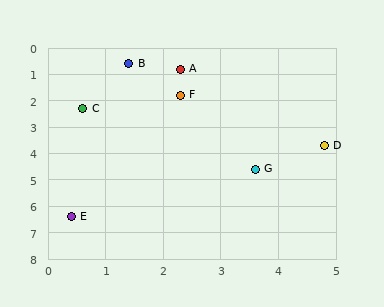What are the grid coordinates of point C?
Point C is at approximately (0.6, 2.3).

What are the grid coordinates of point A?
Point A is at approximately (2.3, 0.8).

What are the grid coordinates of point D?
Point D is at approximately (4.8, 3.7).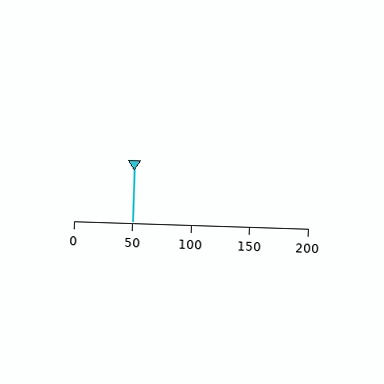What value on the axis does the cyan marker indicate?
The marker indicates approximately 50.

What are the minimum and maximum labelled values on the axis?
The axis runs from 0 to 200.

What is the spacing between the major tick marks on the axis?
The major ticks are spaced 50 apart.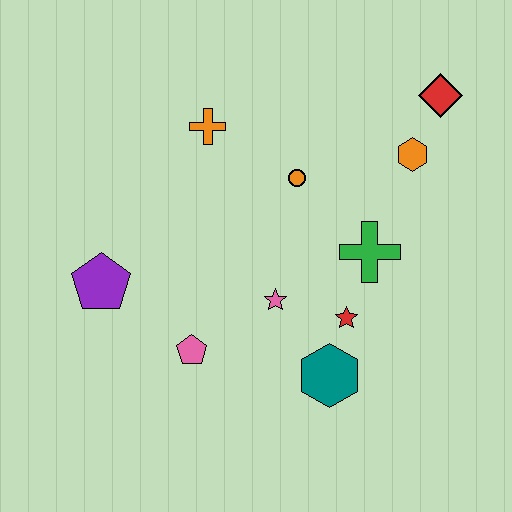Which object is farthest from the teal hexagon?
The red diamond is farthest from the teal hexagon.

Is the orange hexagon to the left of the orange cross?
No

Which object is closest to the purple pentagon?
The pink pentagon is closest to the purple pentagon.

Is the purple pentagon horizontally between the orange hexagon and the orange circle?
No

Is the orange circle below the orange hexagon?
Yes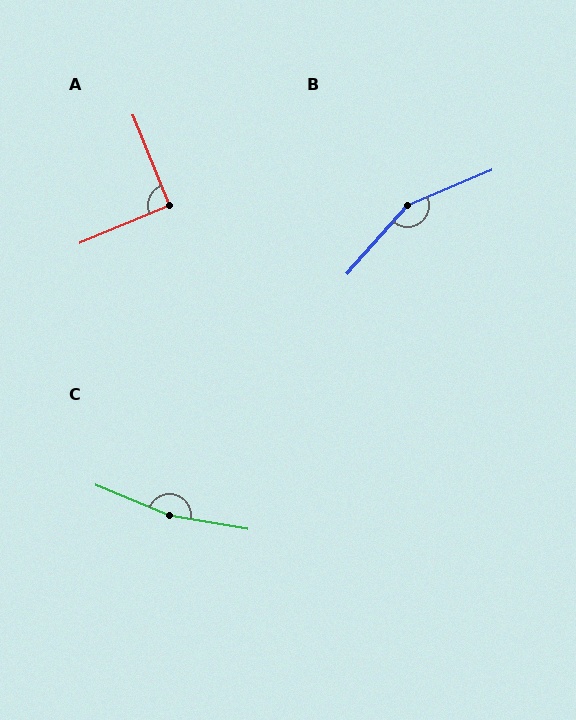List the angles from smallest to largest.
A (90°), B (154°), C (168°).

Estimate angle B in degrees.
Approximately 154 degrees.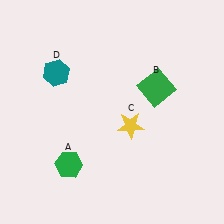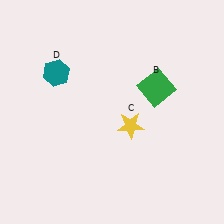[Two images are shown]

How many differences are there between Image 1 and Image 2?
There is 1 difference between the two images.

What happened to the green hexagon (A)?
The green hexagon (A) was removed in Image 2. It was in the bottom-left area of Image 1.